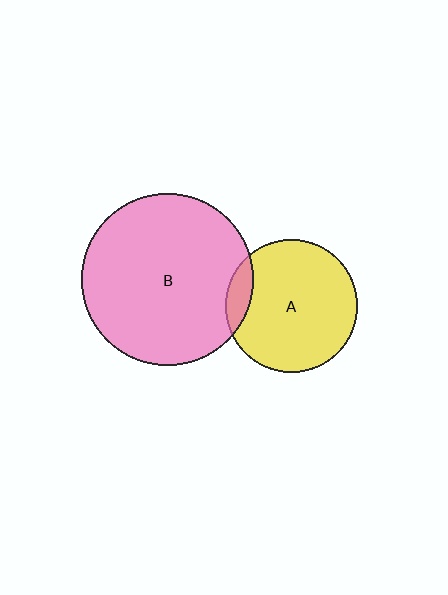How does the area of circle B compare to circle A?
Approximately 1.7 times.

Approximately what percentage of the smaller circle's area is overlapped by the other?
Approximately 10%.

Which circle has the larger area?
Circle B (pink).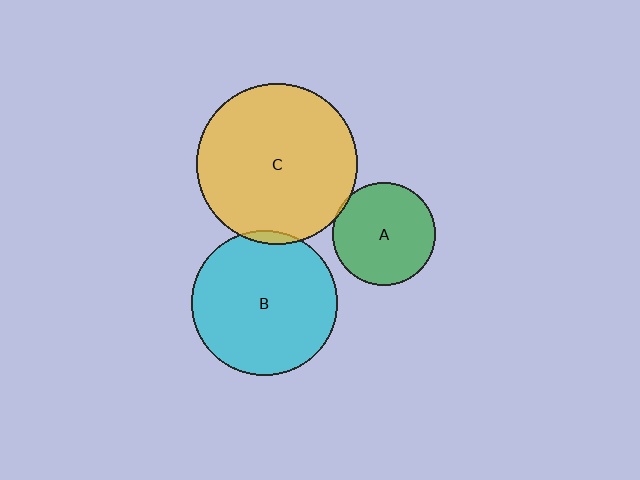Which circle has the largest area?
Circle C (yellow).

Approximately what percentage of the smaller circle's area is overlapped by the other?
Approximately 5%.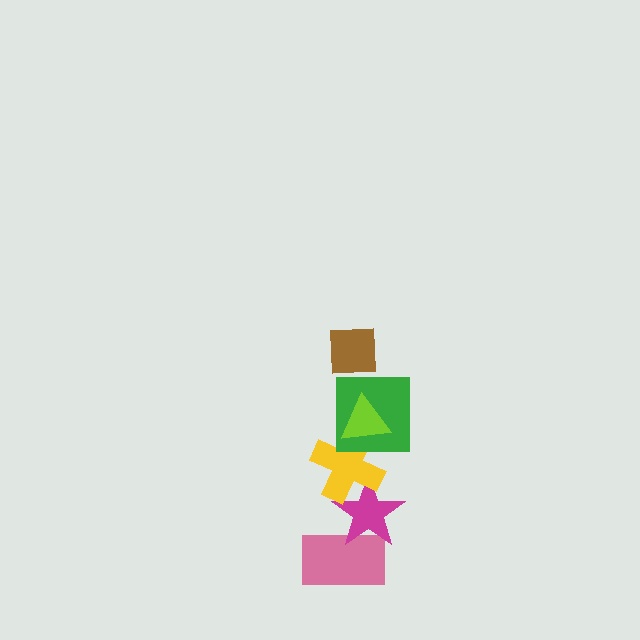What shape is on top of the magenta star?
The yellow cross is on top of the magenta star.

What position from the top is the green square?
The green square is 3rd from the top.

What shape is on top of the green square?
The lime triangle is on top of the green square.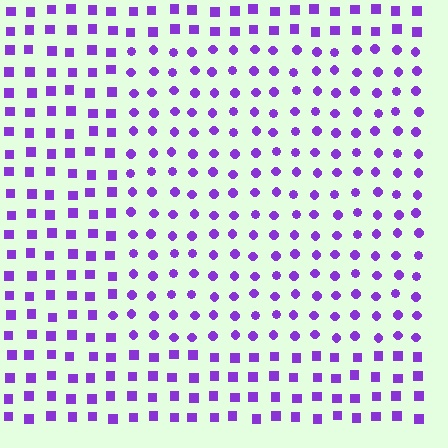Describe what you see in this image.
The image is filled with small purple elements arranged in a uniform grid. A rectangle-shaped region contains circles, while the surrounding area contains squares. The boundary is defined purely by the change in element shape.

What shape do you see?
I see a rectangle.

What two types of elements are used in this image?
The image uses circles inside the rectangle region and squares outside it.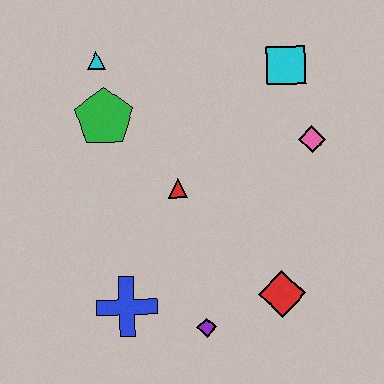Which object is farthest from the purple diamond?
The cyan triangle is farthest from the purple diamond.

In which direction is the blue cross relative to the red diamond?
The blue cross is to the left of the red diamond.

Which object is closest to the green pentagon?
The cyan triangle is closest to the green pentagon.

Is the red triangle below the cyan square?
Yes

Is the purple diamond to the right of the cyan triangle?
Yes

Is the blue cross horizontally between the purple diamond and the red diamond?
No